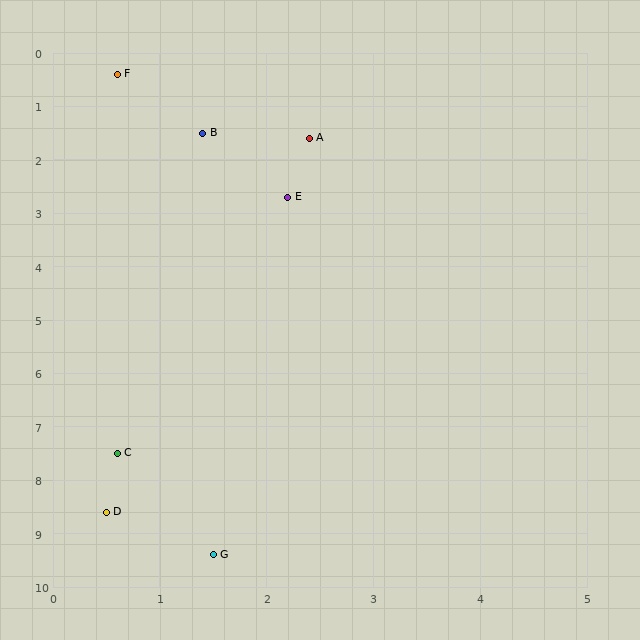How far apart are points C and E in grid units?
Points C and E are about 5.1 grid units apart.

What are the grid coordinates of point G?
Point G is at approximately (1.5, 9.4).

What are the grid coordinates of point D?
Point D is at approximately (0.5, 8.6).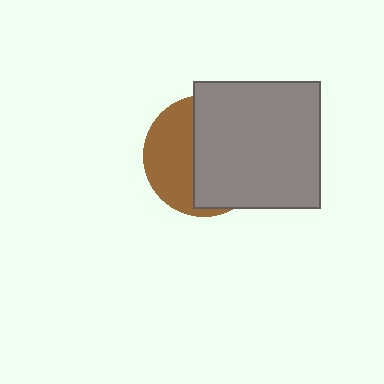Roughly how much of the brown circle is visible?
A small part of it is visible (roughly 41%).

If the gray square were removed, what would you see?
You would see the complete brown circle.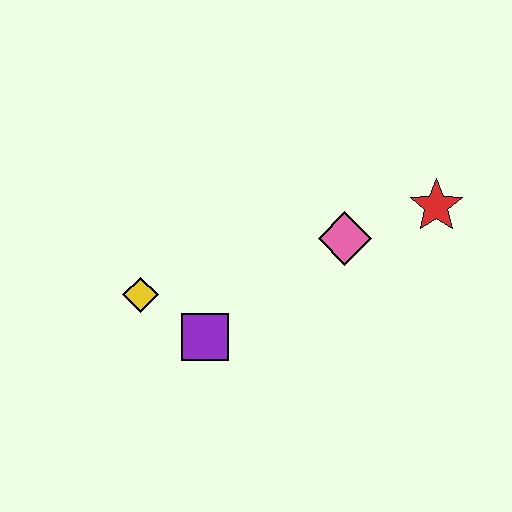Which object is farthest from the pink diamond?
The yellow diamond is farthest from the pink diamond.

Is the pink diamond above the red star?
No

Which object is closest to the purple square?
The yellow diamond is closest to the purple square.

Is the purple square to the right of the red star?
No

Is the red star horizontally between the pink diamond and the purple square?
No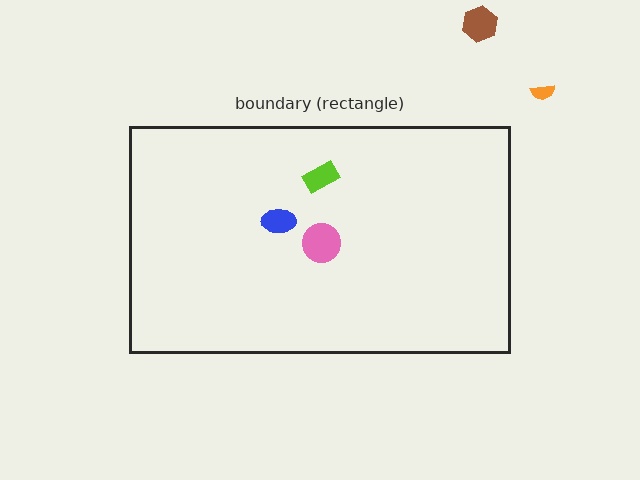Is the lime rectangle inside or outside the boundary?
Inside.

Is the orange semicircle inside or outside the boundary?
Outside.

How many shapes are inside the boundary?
3 inside, 2 outside.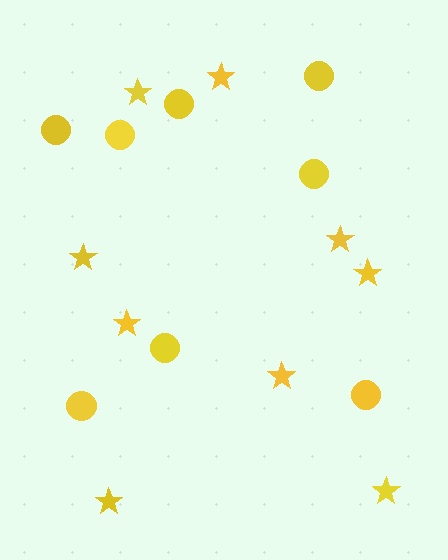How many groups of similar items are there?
There are 2 groups: one group of circles (8) and one group of stars (9).